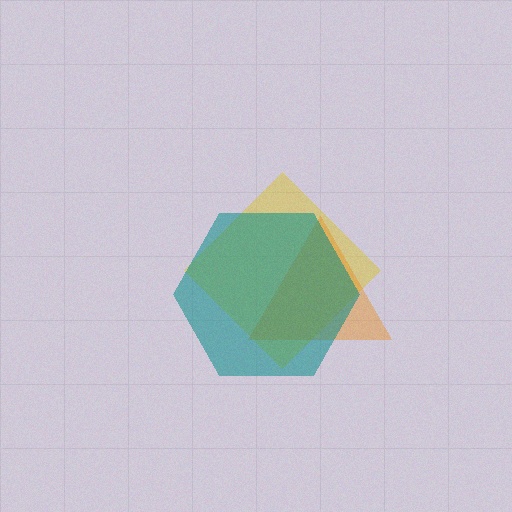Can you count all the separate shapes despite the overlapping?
Yes, there are 3 separate shapes.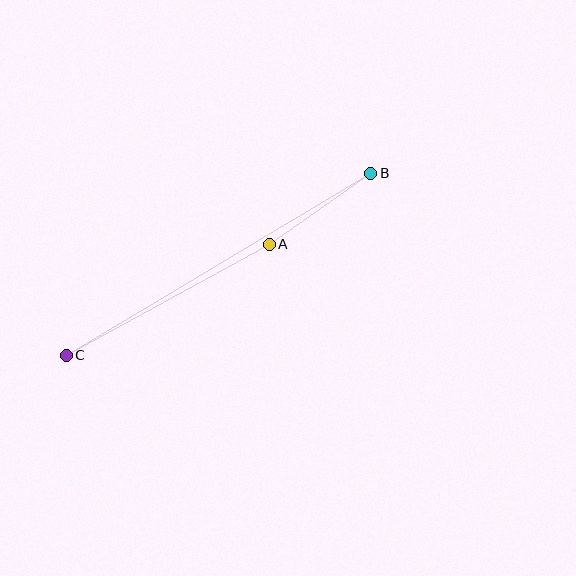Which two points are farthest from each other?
Points B and C are farthest from each other.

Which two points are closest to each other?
Points A and B are closest to each other.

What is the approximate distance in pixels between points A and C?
The distance between A and C is approximately 232 pixels.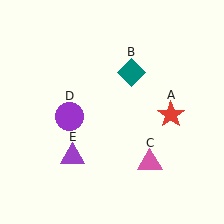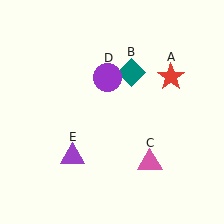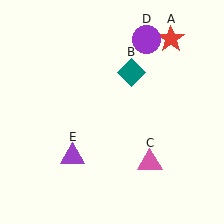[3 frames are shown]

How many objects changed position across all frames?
2 objects changed position: red star (object A), purple circle (object D).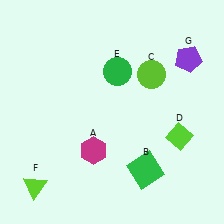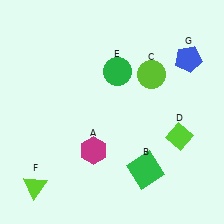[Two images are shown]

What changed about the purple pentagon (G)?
In Image 1, G is purple. In Image 2, it changed to blue.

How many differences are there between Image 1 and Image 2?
There is 1 difference between the two images.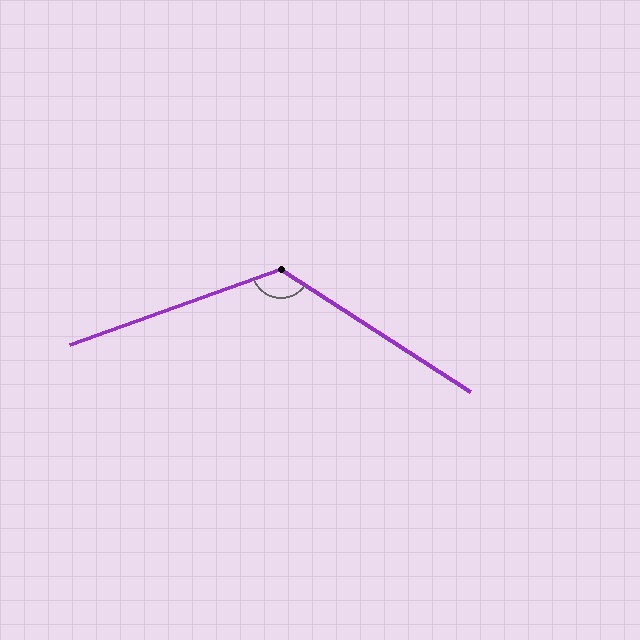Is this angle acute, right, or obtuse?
It is obtuse.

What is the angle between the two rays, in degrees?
Approximately 127 degrees.